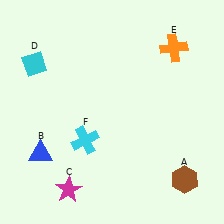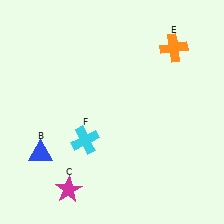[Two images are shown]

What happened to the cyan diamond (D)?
The cyan diamond (D) was removed in Image 2. It was in the top-left area of Image 1.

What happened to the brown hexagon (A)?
The brown hexagon (A) was removed in Image 2. It was in the bottom-right area of Image 1.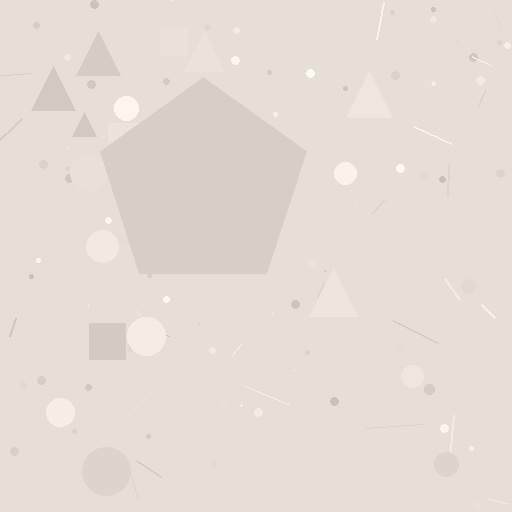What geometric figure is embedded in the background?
A pentagon is embedded in the background.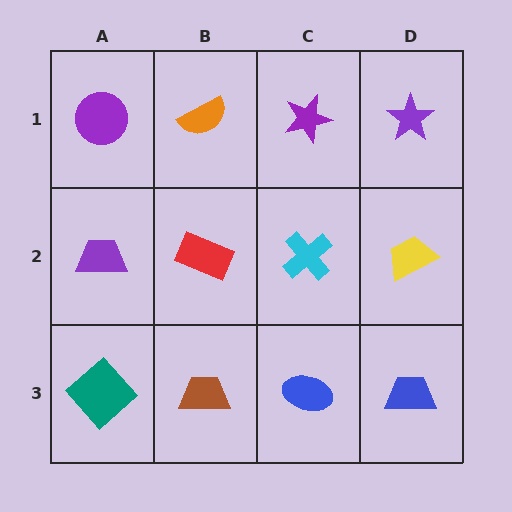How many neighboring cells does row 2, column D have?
3.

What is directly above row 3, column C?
A cyan cross.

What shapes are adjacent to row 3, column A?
A purple trapezoid (row 2, column A), a brown trapezoid (row 3, column B).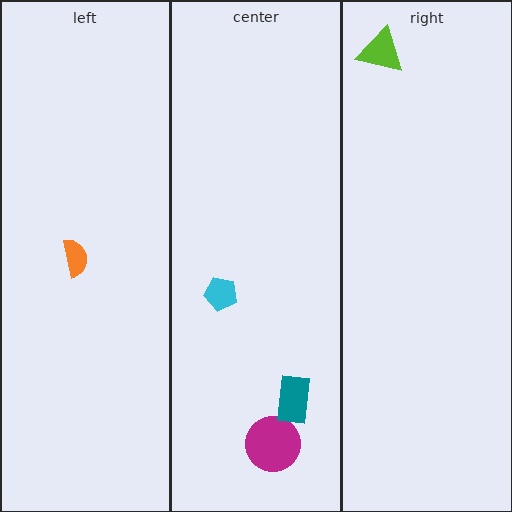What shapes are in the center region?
The cyan pentagon, the magenta circle, the teal rectangle.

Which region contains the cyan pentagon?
The center region.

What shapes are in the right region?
The lime triangle.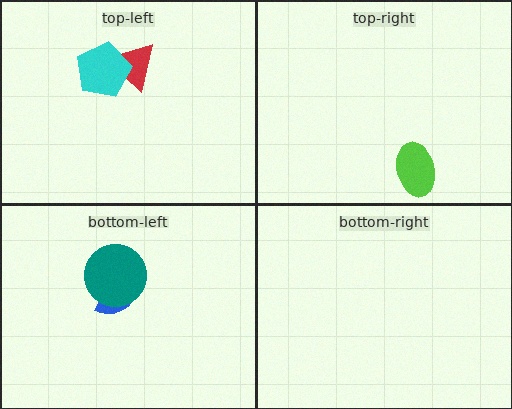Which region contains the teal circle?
The bottom-left region.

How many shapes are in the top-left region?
2.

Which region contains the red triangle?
The top-left region.